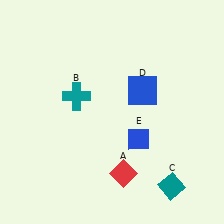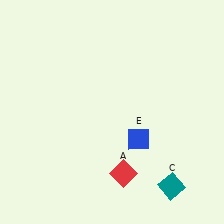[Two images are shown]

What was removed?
The teal cross (B), the blue square (D) were removed in Image 2.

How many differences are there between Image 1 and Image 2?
There are 2 differences between the two images.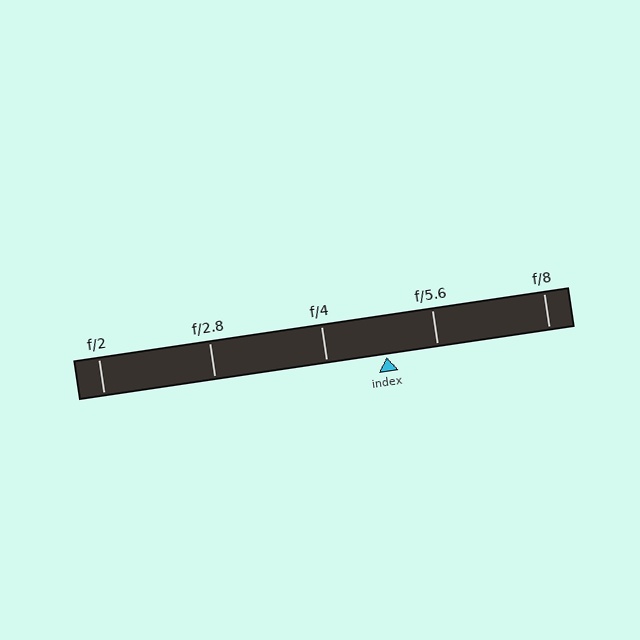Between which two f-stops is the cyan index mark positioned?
The index mark is between f/4 and f/5.6.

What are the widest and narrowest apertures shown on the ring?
The widest aperture shown is f/2 and the narrowest is f/8.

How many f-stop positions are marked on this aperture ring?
There are 5 f-stop positions marked.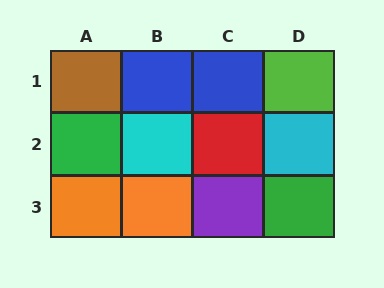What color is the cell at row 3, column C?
Purple.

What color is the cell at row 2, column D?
Cyan.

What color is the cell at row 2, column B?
Cyan.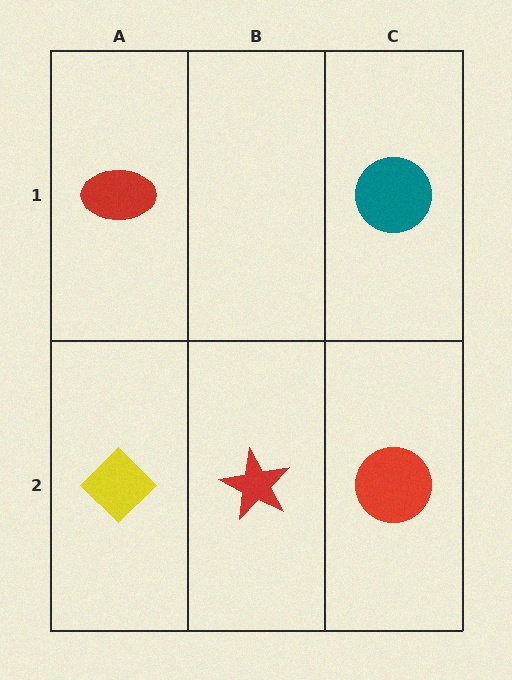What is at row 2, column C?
A red circle.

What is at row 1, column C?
A teal circle.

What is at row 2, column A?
A yellow diamond.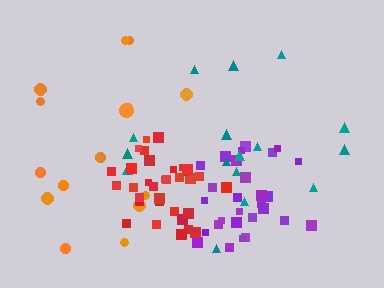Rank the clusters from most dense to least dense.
purple, red, orange, teal.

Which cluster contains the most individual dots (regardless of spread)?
Red (33).